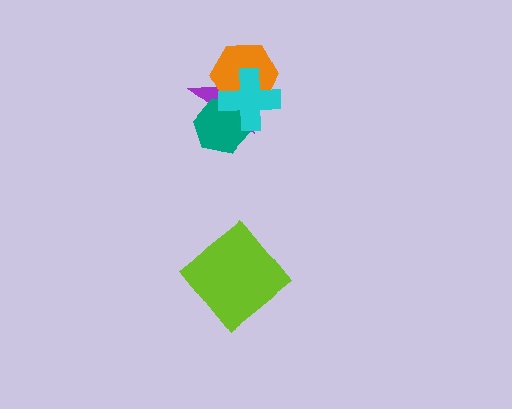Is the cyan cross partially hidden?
No, no other shape covers it.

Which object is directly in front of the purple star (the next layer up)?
The teal hexagon is directly in front of the purple star.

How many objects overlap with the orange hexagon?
3 objects overlap with the orange hexagon.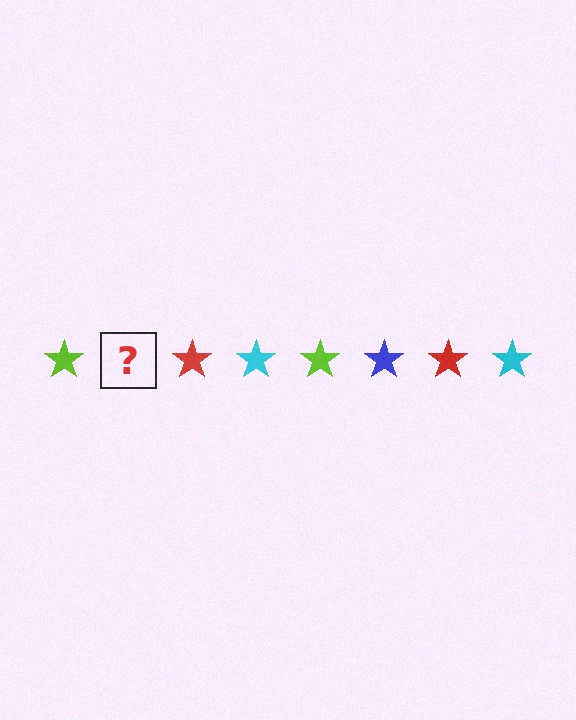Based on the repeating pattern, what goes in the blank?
The blank should be a blue star.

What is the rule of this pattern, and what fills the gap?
The rule is that the pattern cycles through lime, blue, red, cyan stars. The gap should be filled with a blue star.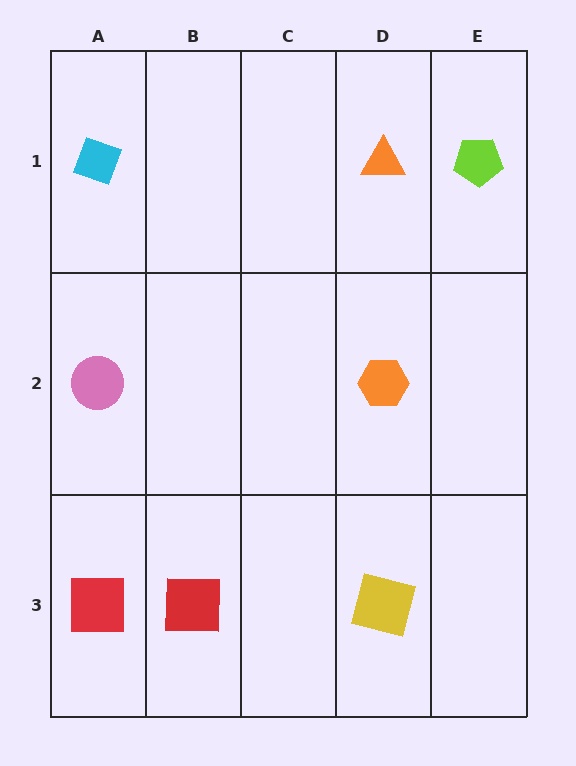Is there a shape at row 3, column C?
No, that cell is empty.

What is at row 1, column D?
An orange triangle.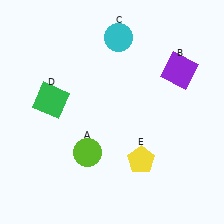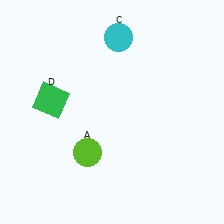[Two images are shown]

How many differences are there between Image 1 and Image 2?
There are 2 differences between the two images.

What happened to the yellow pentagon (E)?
The yellow pentagon (E) was removed in Image 2. It was in the bottom-right area of Image 1.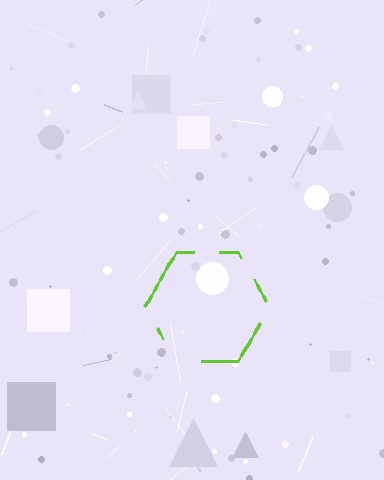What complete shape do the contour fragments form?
The contour fragments form a hexagon.